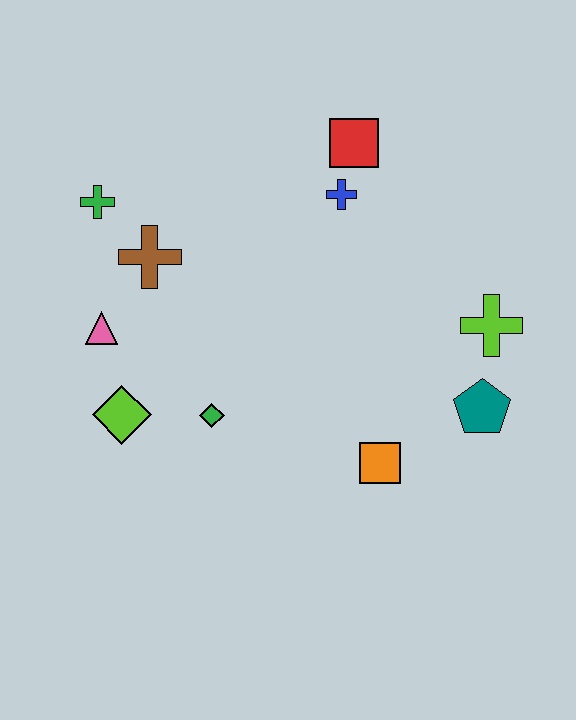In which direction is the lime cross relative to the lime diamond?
The lime cross is to the right of the lime diamond.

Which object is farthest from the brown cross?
The teal pentagon is farthest from the brown cross.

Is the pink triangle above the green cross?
No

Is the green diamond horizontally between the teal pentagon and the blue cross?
No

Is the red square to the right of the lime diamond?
Yes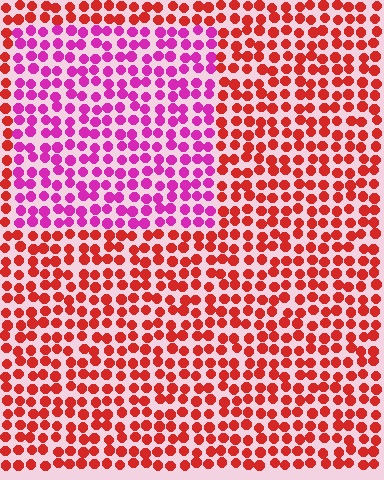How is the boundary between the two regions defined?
The boundary is defined purely by a slight shift in hue (about 49 degrees). Spacing, size, and orientation are identical on both sides.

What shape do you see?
I see a rectangle.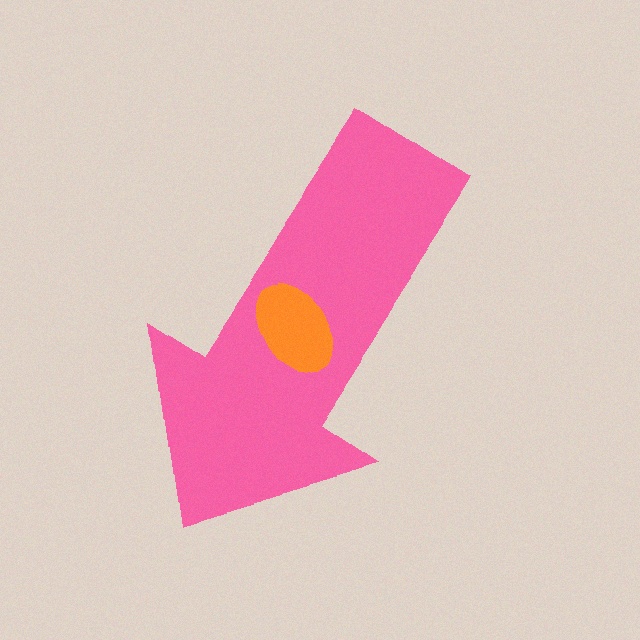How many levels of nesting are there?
2.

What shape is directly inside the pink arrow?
The orange ellipse.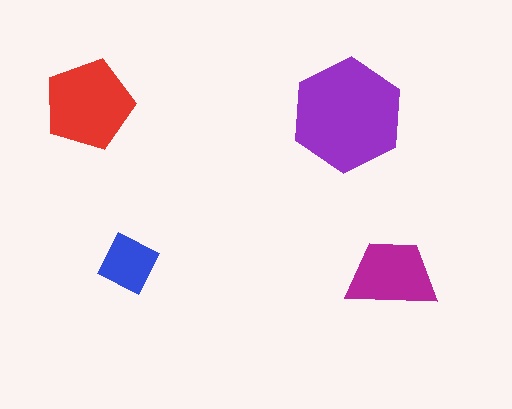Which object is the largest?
The purple hexagon.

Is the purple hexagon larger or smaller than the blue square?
Larger.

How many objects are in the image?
There are 4 objects in the image.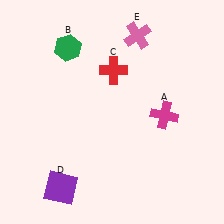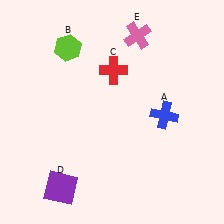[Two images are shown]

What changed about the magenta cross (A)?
In Image 1, A is magenta. In Image 2, it changed to blue.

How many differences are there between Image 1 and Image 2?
There are 2 differences between the two images.